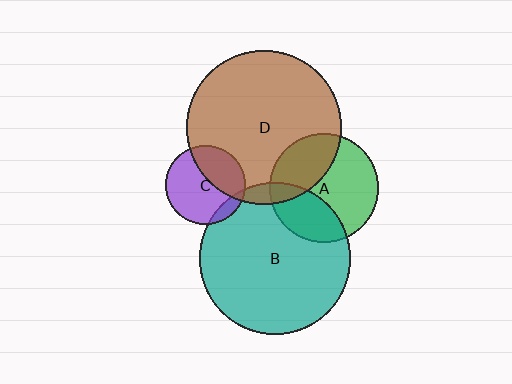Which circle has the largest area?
Circle D (brown).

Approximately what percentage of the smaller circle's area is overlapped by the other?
Approximately 35%.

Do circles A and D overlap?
Yes.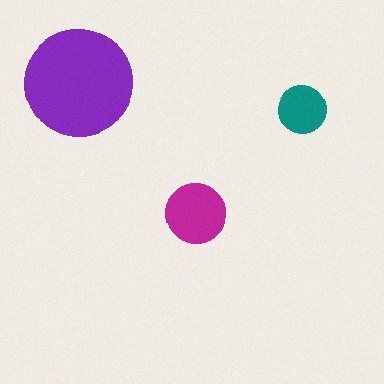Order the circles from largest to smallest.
the purple one, the magenta one, the teal one.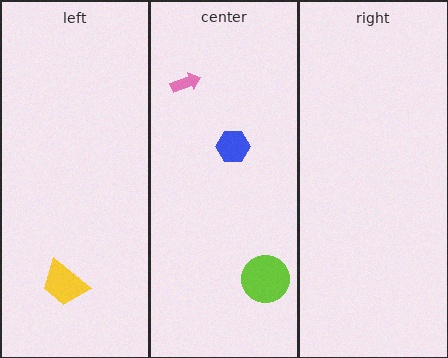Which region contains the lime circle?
The center region.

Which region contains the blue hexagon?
The center region.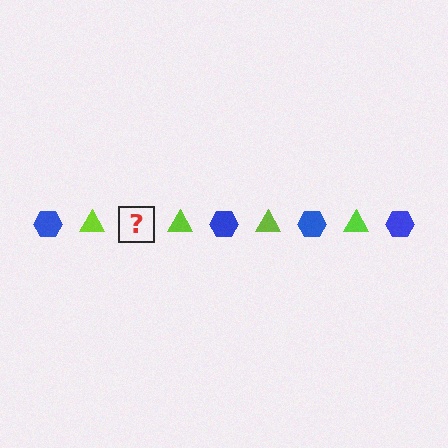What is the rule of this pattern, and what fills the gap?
The rule is that the pattern alternates between blue hexagon and lime triangle. The gap should be filled with a blue hexagon.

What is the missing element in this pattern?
The missing element is a blue hexagon.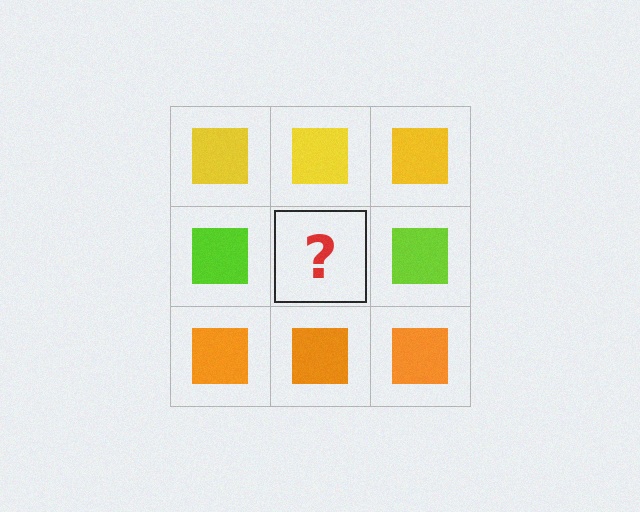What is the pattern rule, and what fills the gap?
The rule is that each row has a consistent color. The gap should be filled with a lime square.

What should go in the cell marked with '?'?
The missing cell should contain a lime square.